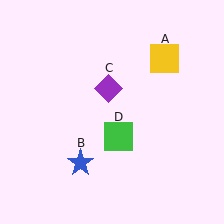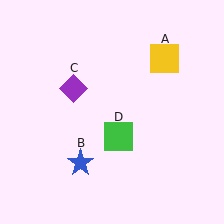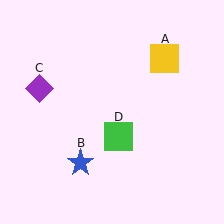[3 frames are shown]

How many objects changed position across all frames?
1 object changed position: purple diamond (object C).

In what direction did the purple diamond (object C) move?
The purple diamond (object C) moved left.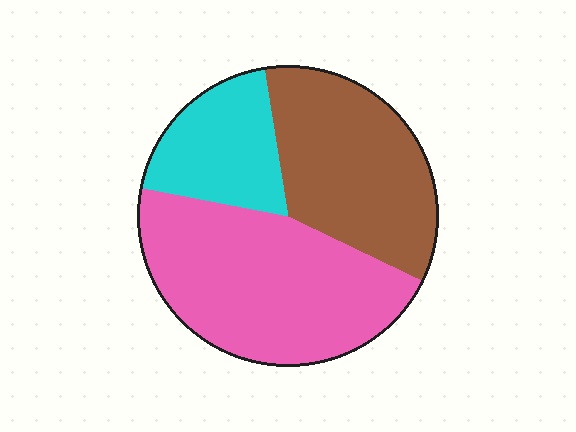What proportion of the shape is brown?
Brown takes up between a third and a half of the shape.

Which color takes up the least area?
Cyan, at roughly 20%.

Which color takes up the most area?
Pink, at roughly 45%.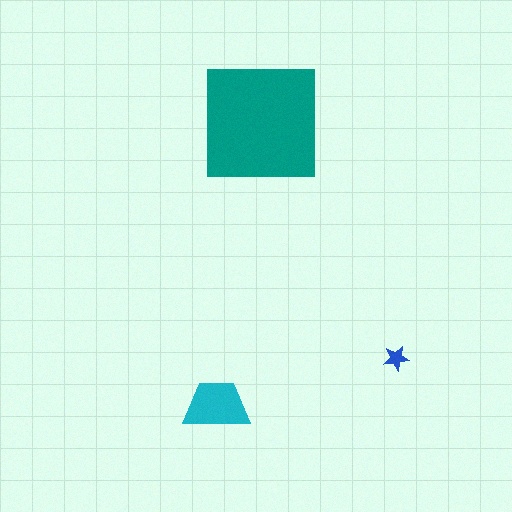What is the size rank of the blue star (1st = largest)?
3rd.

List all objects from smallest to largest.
The blue star, the cyan trapezoid, the teal square.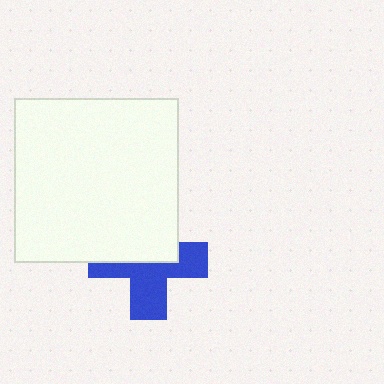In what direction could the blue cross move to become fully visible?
The blue cross could move down. That would shift it out from behind the white square entirely.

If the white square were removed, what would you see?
You would see the complete blue cross.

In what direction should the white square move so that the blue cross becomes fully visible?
The white square should move up. That is the shortest direction to clear the overlap and leave the blue cross fully visible.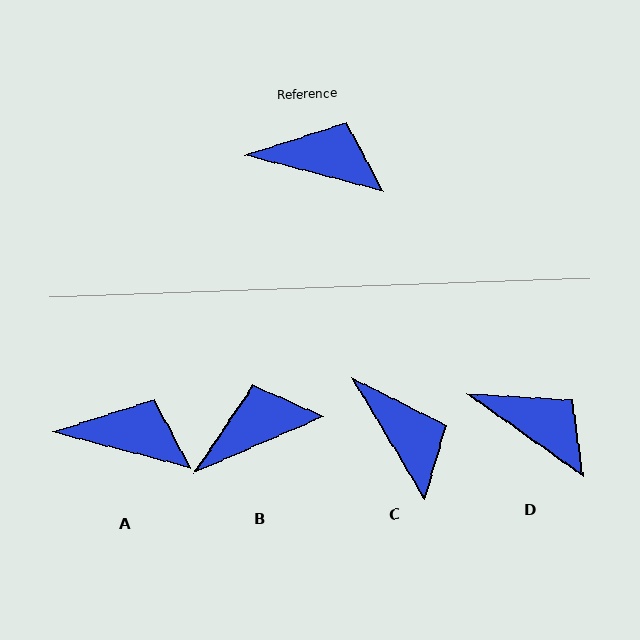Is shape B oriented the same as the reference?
No, it is off by about 39 degrees.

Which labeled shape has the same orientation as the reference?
A.